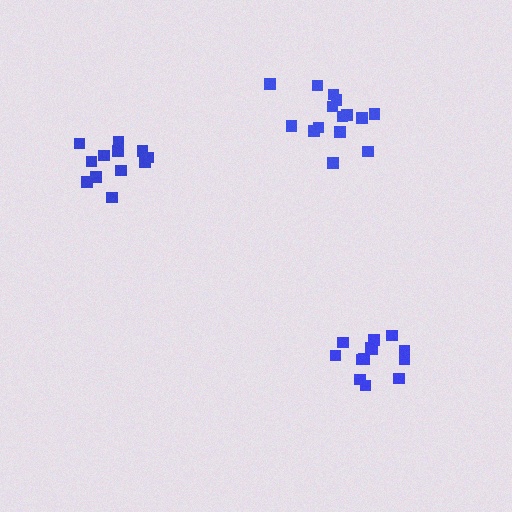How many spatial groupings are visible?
There are 3 spatial groupings.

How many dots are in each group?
Group 1: 13 dots, Group 2: 12 dots, Group 3: 15 dots (40 total).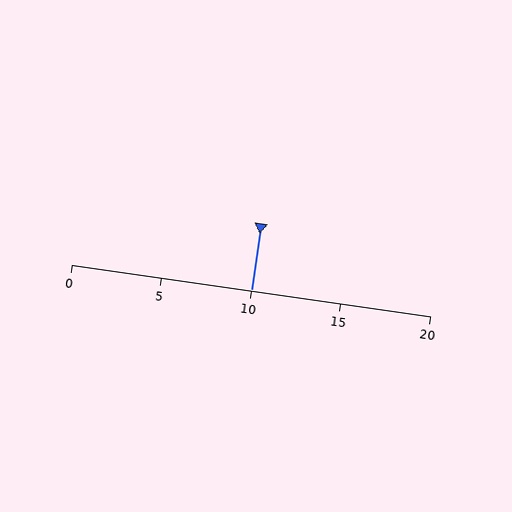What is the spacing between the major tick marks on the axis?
The major ticks are spaced 5 apart.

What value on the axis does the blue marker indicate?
The marker indicates approximately 10.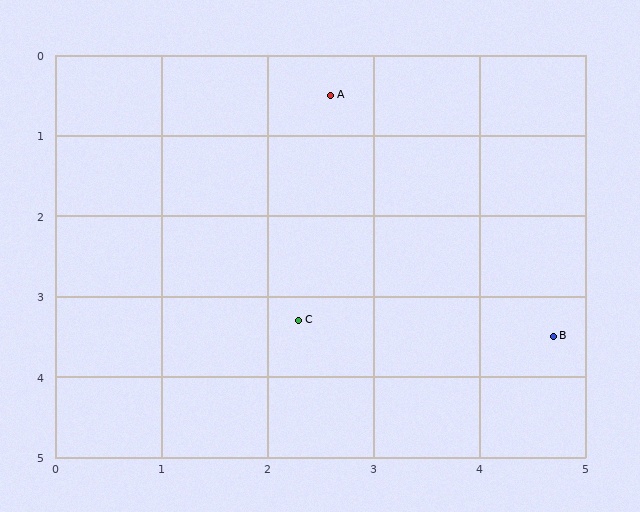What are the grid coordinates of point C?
Point C is at approximately (2.3, 3.3).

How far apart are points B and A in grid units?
Points B and A are about 3.7 grid units apart.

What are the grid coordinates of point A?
Point A is at approximately (2.6, 0.5).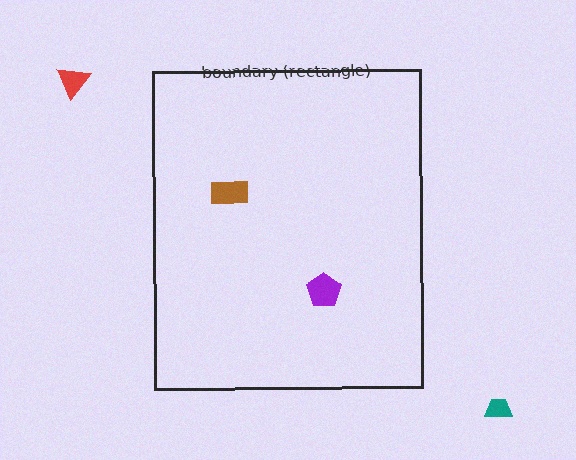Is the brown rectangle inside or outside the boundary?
Inside.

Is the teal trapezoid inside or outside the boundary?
Outside.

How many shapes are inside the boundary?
2 inside, 2 outside.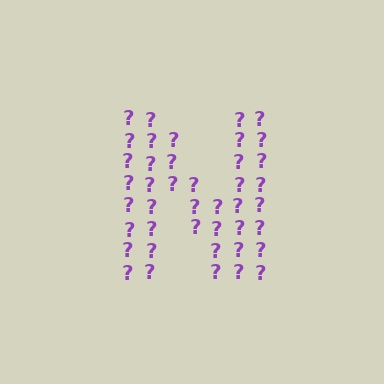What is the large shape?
The large shape is the letter N.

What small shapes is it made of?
It is made of small question marks.